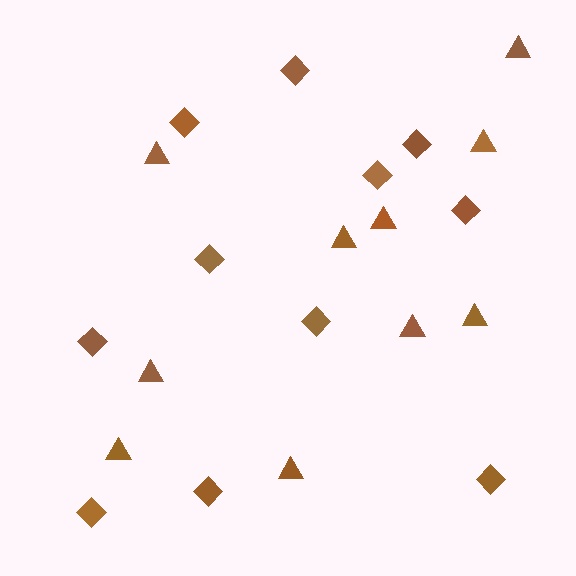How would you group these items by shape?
There are 2 groups: one group of diamonds (11) and one group of triangles (10).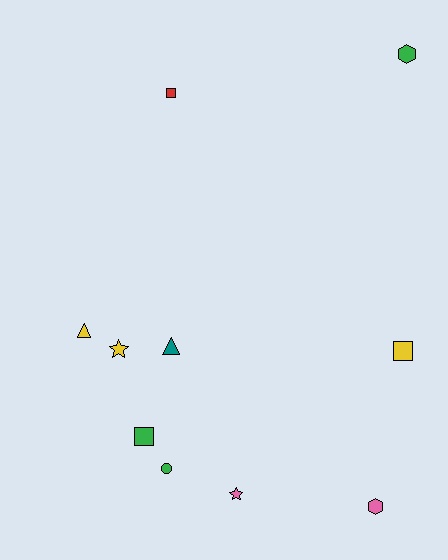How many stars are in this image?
There are 2 stars.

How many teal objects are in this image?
There is 1 teal object.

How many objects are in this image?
There are 10 objects.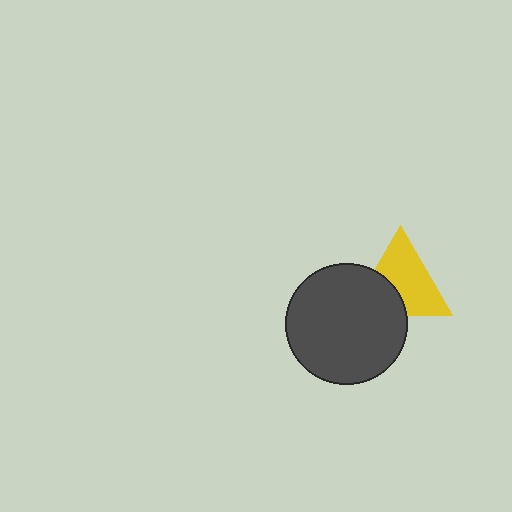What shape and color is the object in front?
The object in front is a dark gray circle.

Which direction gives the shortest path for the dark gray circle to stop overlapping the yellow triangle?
Moving toward the lower-left gives the shortest separation.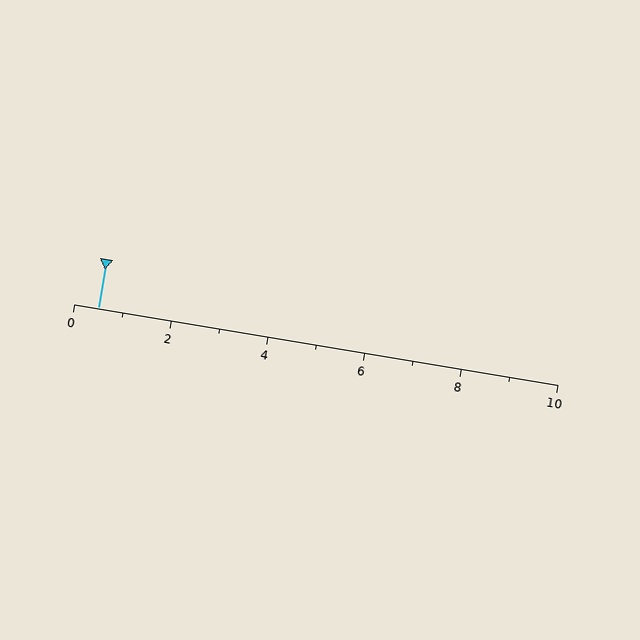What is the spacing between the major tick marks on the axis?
The major ticks are spaced 2 apart.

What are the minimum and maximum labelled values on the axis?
The axis runs from 0 to 10.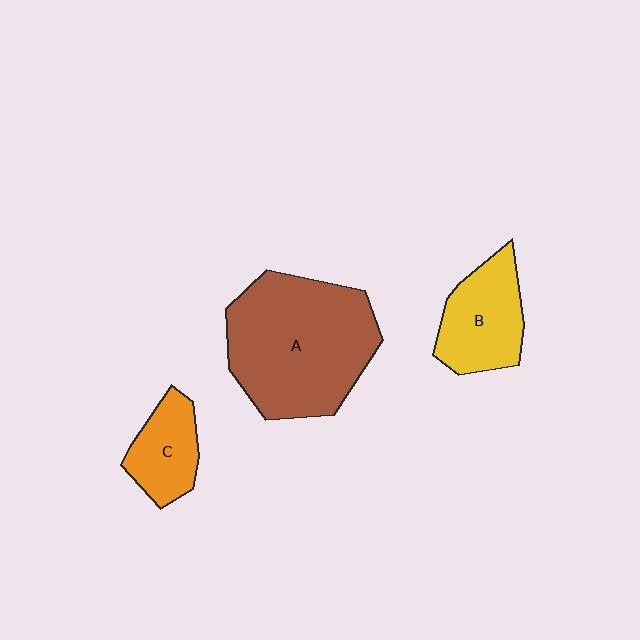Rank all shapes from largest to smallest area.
From largest to smallest: A (brown), B (yellow), C (orange).